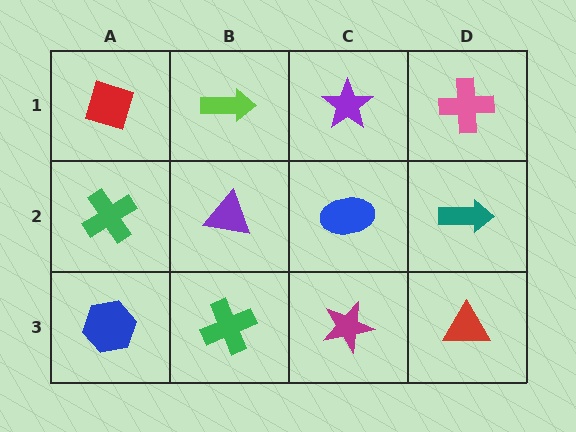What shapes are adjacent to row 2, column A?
A red diamond (row 1, column A), a blue hexagon (row 3, column A), a purple triangle (row 2, column B).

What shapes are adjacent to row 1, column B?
A purple triangle (row 2, column B), a red diamond (row 1, column A), a purple star (row 1, column C).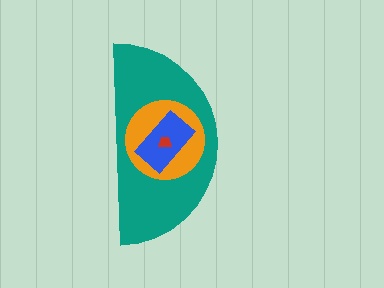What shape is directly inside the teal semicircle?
The orange circle.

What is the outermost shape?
The teal semicircle.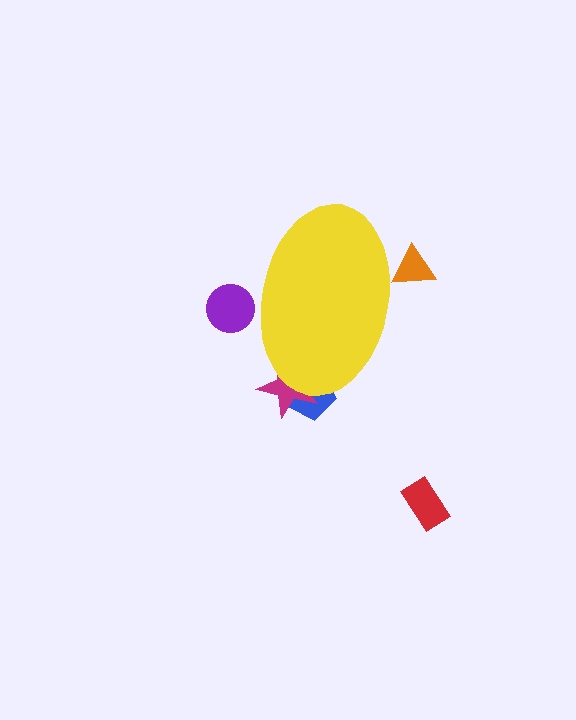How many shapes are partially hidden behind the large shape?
4 shapes are partially hidden.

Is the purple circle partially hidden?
Yes, the purple circle is partially hidden behind the yellow ellipse.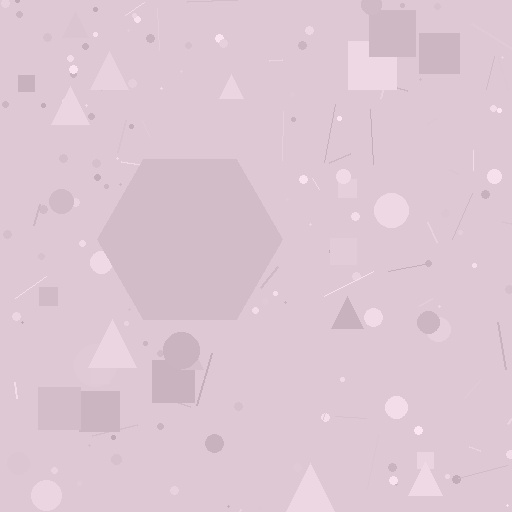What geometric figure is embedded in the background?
A hexagon is embedded in the background.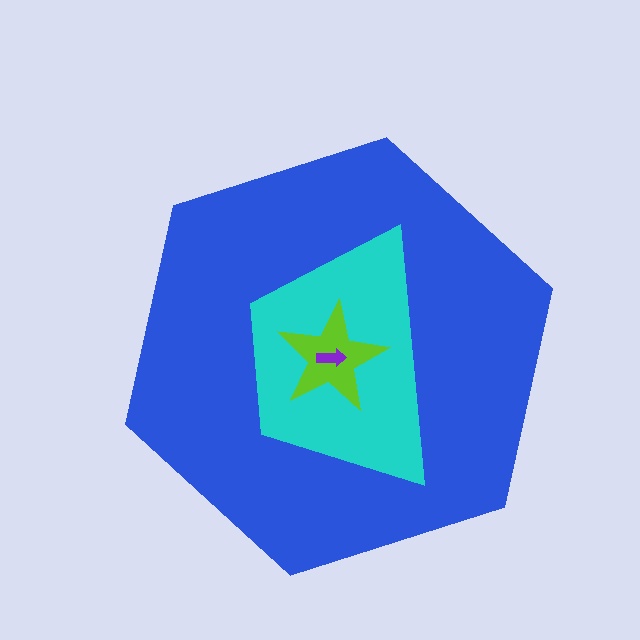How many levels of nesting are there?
4.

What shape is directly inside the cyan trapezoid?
The lime star.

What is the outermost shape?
The blue hexagon.